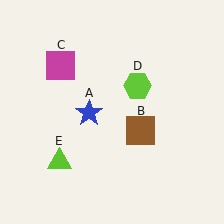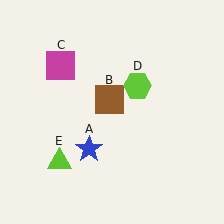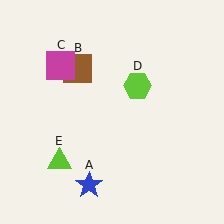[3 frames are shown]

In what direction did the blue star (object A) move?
The blue star (object A) moved down.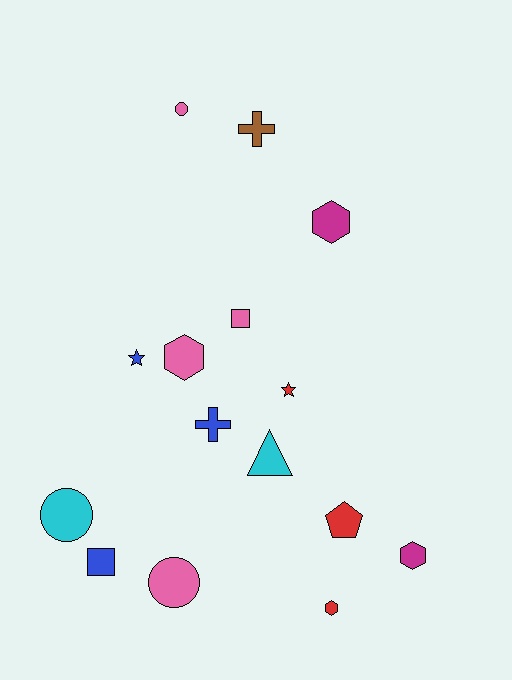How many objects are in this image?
There are 15 objects.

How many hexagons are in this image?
There are 4 hexagons.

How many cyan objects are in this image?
There are 2 cyan objects.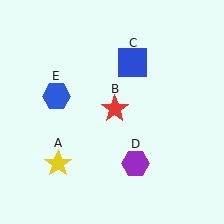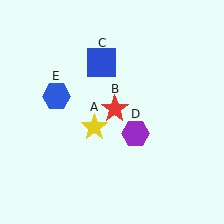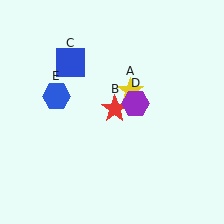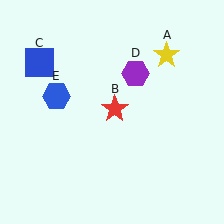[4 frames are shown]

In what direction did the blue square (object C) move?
The blue square (object C) moved left.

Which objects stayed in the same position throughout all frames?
Red star (object B) and blue hexagon (object E) remained stationary.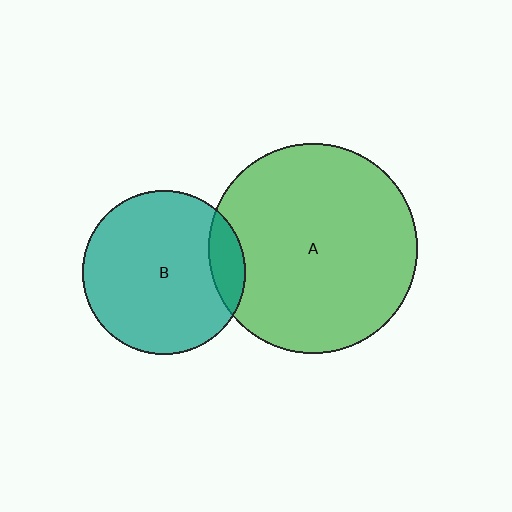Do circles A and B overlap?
Yes.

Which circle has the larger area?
Circle A (green).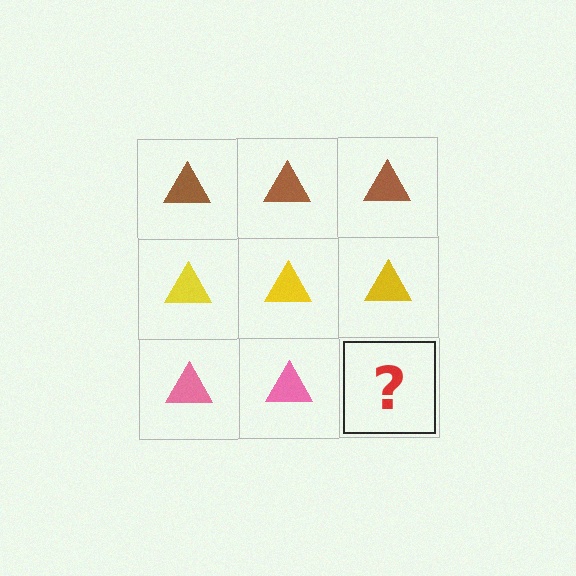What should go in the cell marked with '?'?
The missing cell should contain a pink triangle.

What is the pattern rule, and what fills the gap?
The rule is that each row has a consistent color. The gap should be filled with a pink triangle.